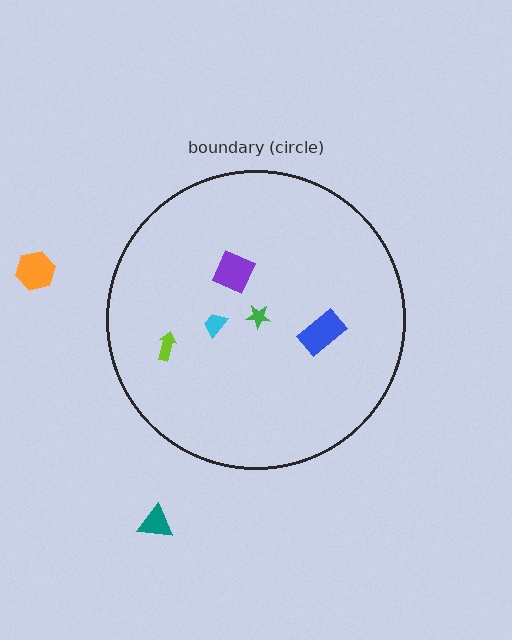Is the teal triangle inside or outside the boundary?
Outside.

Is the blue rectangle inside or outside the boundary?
Inside.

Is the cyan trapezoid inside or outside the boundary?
Inside.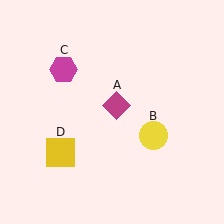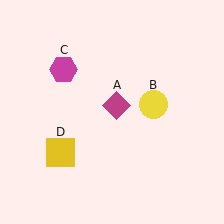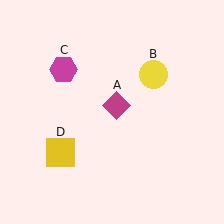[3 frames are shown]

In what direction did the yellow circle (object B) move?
The yellow circle (object B) moved up.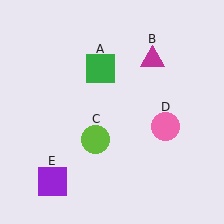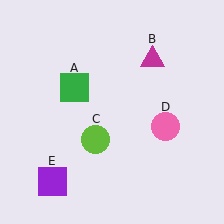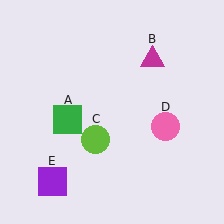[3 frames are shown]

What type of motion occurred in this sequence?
The green square (object A) rotated counterclockwise around the center of the scene.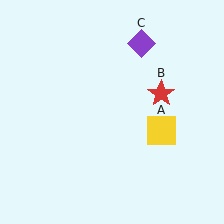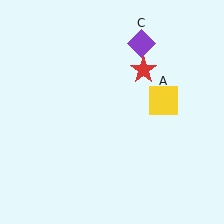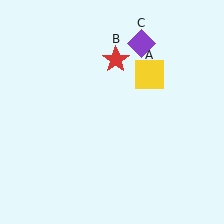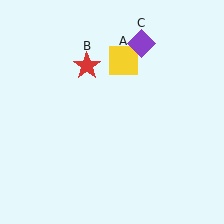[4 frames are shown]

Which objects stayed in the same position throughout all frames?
Purple diamond (object C) remained stationary.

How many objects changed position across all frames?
2 objects changed position: yellow square (object A), red star (object B).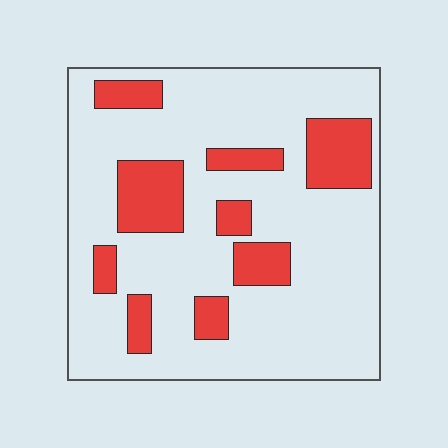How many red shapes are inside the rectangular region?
9.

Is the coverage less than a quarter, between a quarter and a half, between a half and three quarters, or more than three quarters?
Less than a quarter.